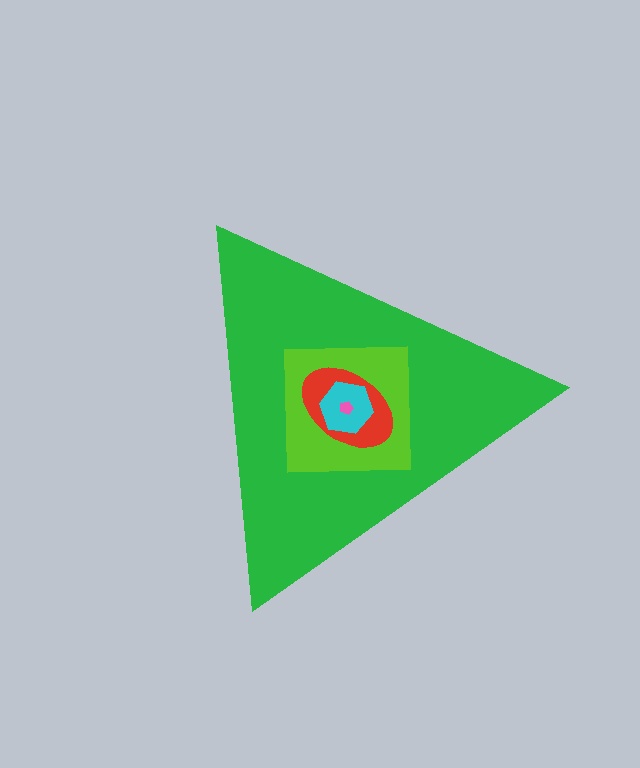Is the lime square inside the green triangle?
Yes.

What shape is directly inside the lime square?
The red ellipse.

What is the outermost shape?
The green triangle.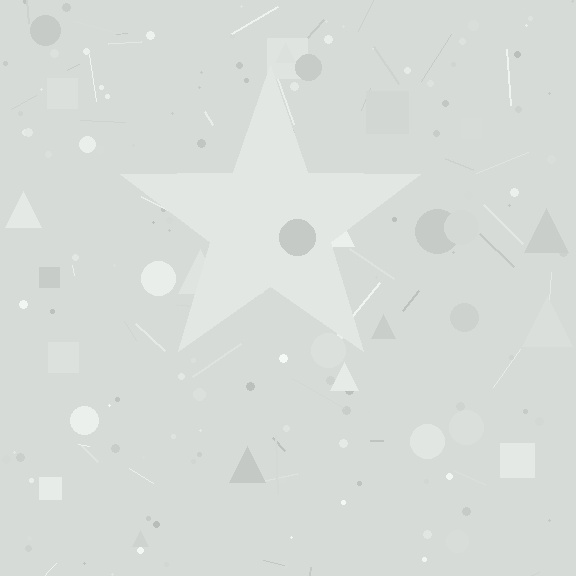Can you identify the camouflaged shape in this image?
The camouflaged shape is a star.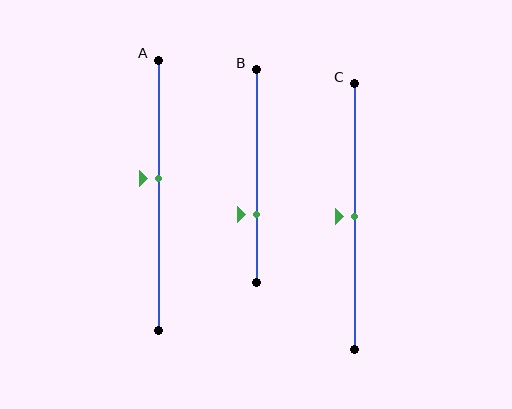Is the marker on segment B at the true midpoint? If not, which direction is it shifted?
No, the marker on segment B is shifted downward by about 18% of the segment length.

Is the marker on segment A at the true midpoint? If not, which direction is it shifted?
No, the marker on segment A is shifted upward by about 6% of the segment length.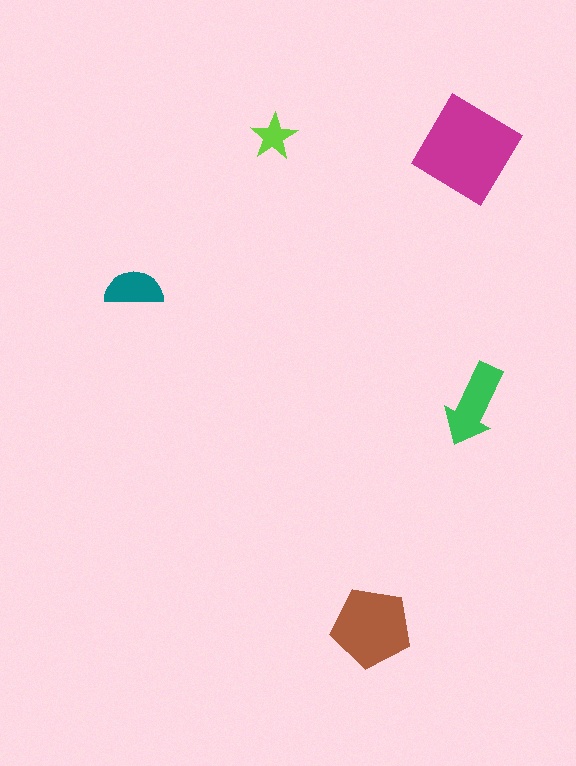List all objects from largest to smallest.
The magenta diamond, the brown pentagon, the green arrow, the teal semicircle, the lime star.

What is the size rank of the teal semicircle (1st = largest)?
4th.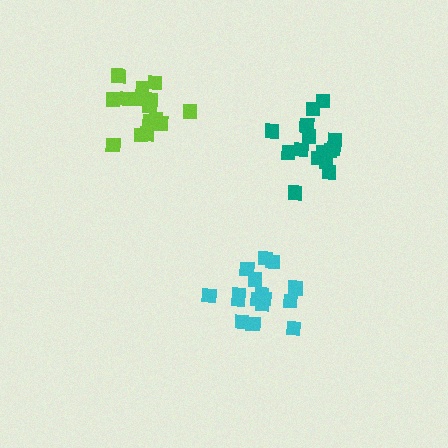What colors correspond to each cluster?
The clusters are colored: cyan, teal, lime.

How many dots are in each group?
Group 1: 16 dots, Group 2: 15 dots, Group 3: 16 dots (47 total).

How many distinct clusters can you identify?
There are 3 distinct clusters.